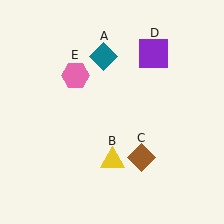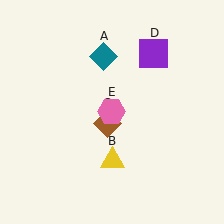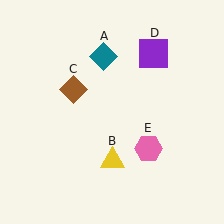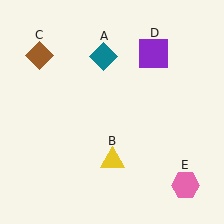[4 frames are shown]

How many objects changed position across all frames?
2 objects changed position: brown diamond (object C), pink hexagon (object E).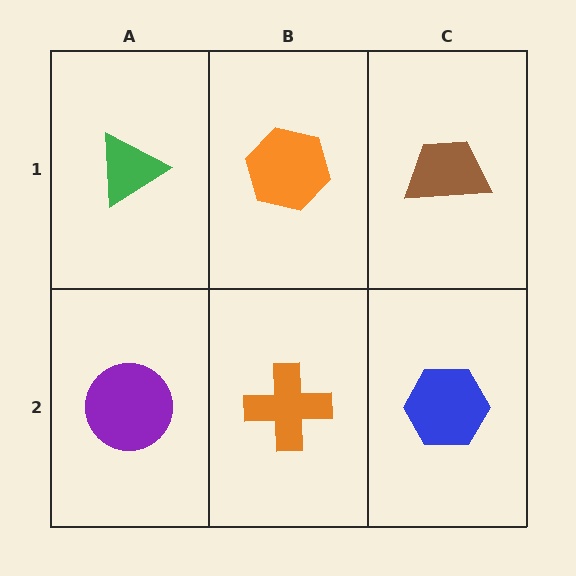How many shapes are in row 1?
3 shapes.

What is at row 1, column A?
A green triangle.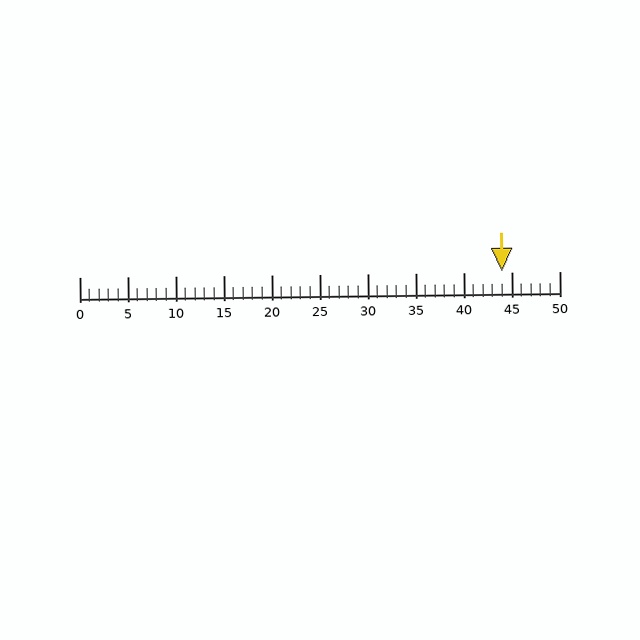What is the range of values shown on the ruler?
The ruler shows values from 0 to 50.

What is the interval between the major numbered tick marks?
The major tick marks are spaced 5 units apart.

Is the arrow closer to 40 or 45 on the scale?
The arrow is closer to 45.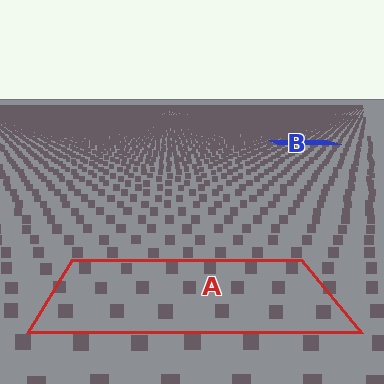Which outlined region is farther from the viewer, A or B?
Region B is farther from the viewer — the texture elements inside it appear smaller and more densely packed.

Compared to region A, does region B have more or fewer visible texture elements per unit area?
Region B has more texture elements per unit area — they are packed more densely because it is farther away.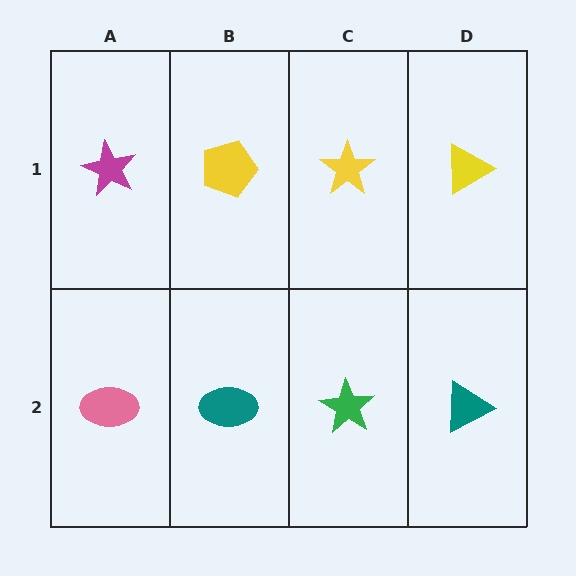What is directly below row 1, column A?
A pink ellipse.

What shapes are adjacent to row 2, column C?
A yellow star (row 1, column C), a teal ellipse (row 2, column B), a teal triangle (row 2, column D).